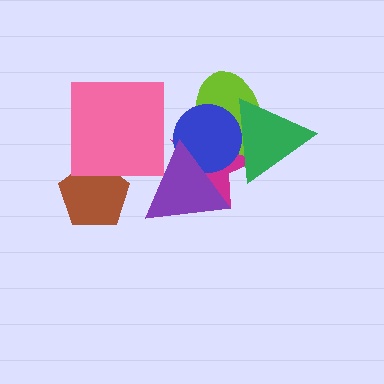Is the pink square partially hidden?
No, no other shape covers it.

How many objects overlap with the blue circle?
4 objects overlap with the blue circle.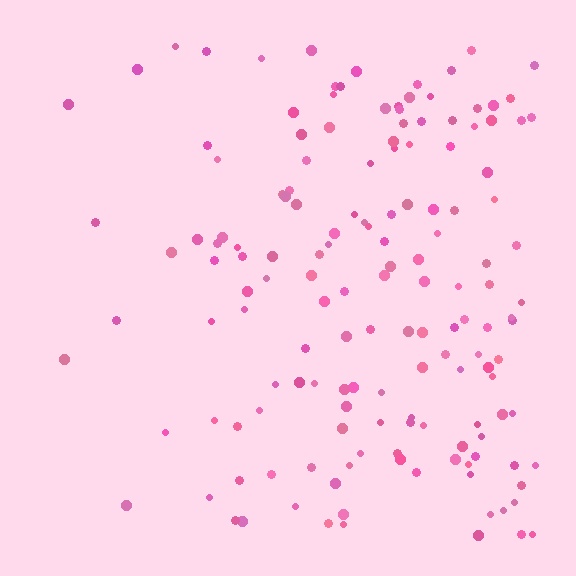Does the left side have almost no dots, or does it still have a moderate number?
Still a moderate number, just noticeably fewer than the right.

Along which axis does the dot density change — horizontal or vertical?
Horizontal.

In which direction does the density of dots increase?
From left to right, with the right side densest.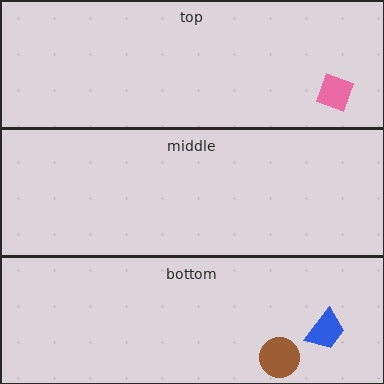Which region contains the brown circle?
The bottom region.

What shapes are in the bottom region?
The brown circle, the blue trapezoid.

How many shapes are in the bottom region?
2.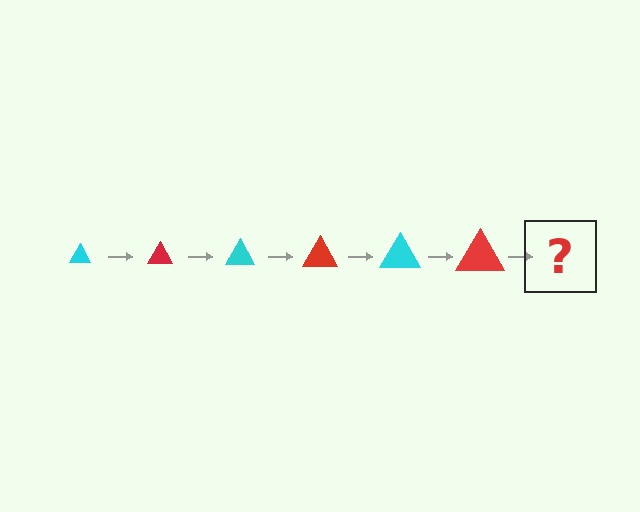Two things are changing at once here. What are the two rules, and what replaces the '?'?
The two rules are that the triangle grows larger each step and the color cycles through cyan and red. The '?' should be a cyan triangle, larger than the previous one.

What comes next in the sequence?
The next element should be a cyan triangle, larger than the previous one.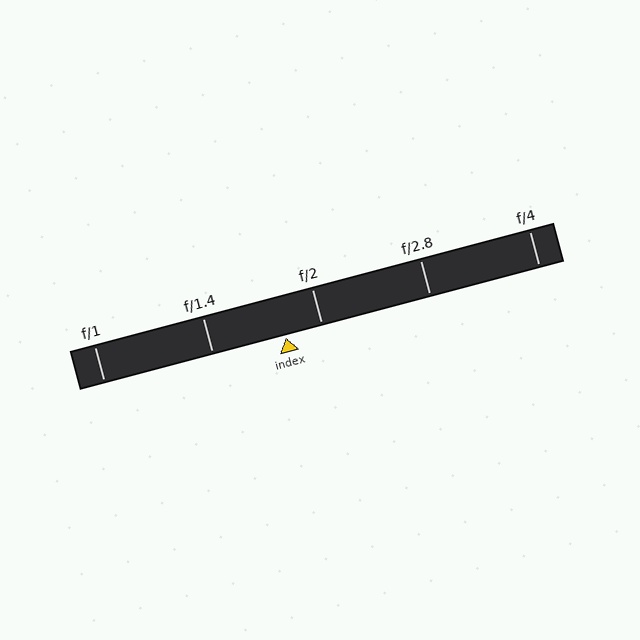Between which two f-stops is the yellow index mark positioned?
The index mark is between f/1.4 and f/2.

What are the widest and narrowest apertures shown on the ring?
The widest aperture shown is f/1 and the narrowest is f/4.